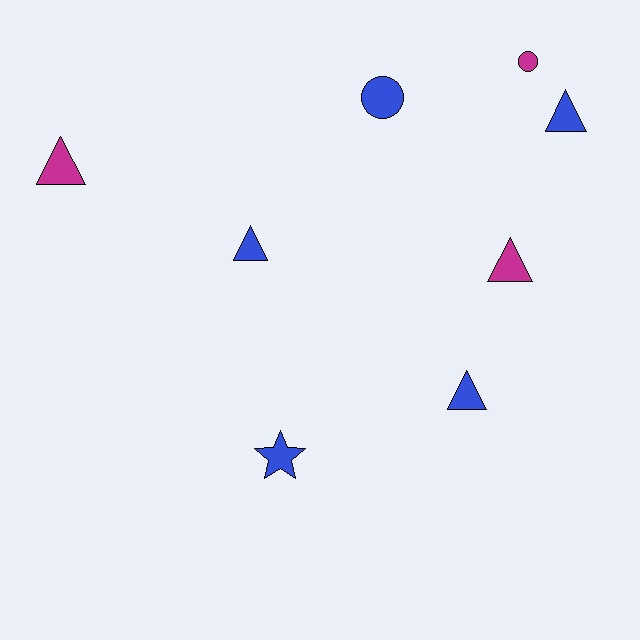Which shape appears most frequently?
Triangle, with 5 objects.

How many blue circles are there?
There is 1 blue circle.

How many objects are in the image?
There are 8 objects.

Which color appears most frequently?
Blue, with 5 objects.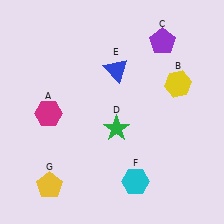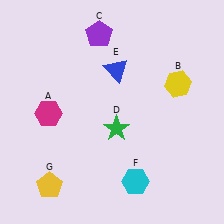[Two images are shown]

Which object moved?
The purple pentagon (C) moved left.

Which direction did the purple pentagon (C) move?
The purple pentagon (C) moved left.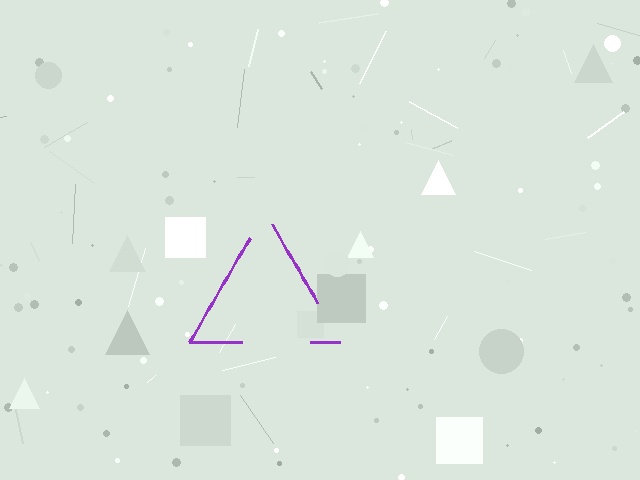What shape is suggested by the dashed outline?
The dashed outline suggests a triangle.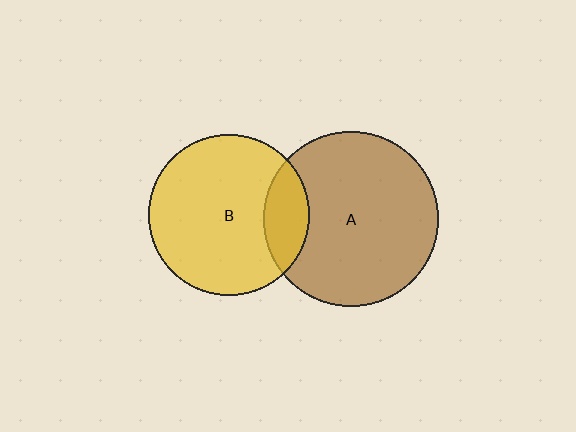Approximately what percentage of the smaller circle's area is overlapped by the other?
Approximately 20%.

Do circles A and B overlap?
Yes.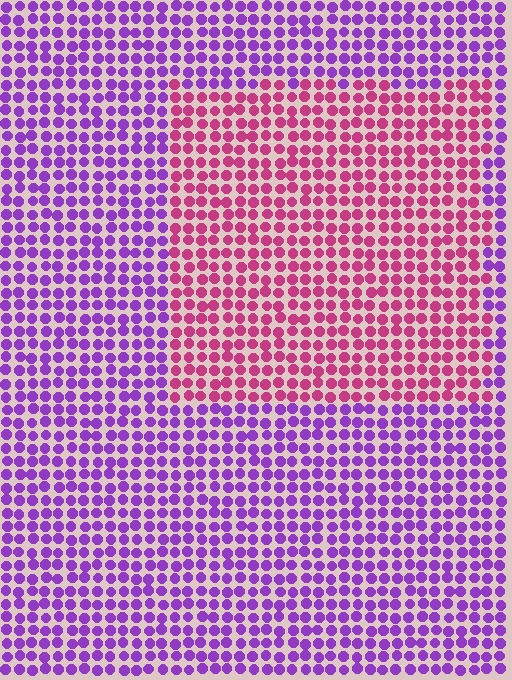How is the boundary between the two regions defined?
The boundary is defined purely by a slight shift in hue (about 51 degrees). Spacing, size, and orientation are identical on both sides.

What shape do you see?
I see a rectangle.